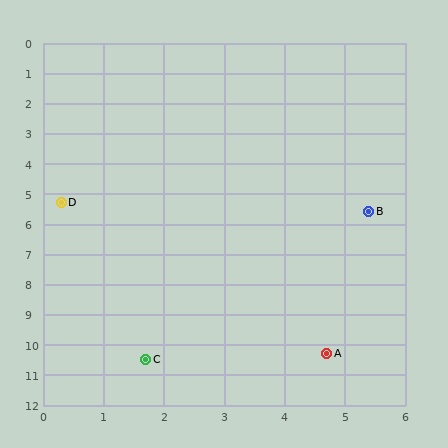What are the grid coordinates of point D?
Point D is at approximately (0.3, 5.3).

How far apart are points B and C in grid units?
Points B and C are about 6.1 grid units apart.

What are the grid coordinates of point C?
Point C is at approximately (1.7, 10.5).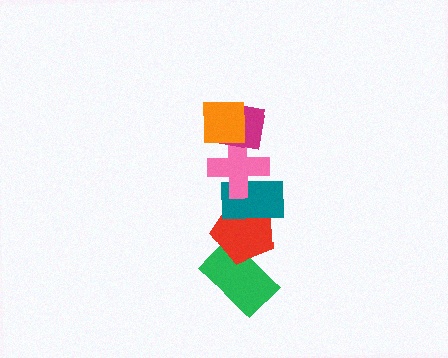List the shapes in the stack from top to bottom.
From top to bottom: the orange square, the magenta square, the pink cross, the teal rectangle, the red pentagon, the green rectangle.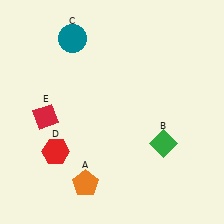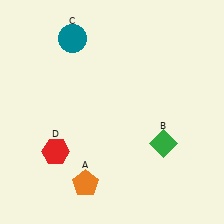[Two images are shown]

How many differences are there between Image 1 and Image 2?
There is 1 difference between the two images.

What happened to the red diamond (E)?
The red diamond (E) was removed in Image 2. It was in the bottom-left area of Image 1.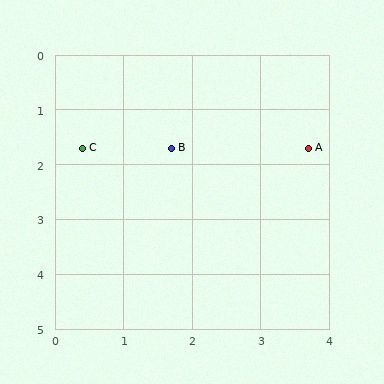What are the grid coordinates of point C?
Point C is at approximately (0.4, 1.7).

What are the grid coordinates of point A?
Point A is at approximately (3.7, 1.7).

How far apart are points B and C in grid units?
Points B and C are about 1.3 grid units apart.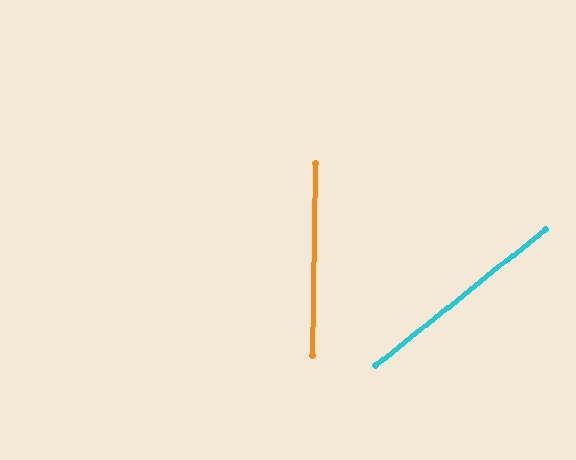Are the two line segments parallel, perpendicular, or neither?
Neither parallel nor perpendicular — they differ by about 50°.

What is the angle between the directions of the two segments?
Approximately 50 degrees.